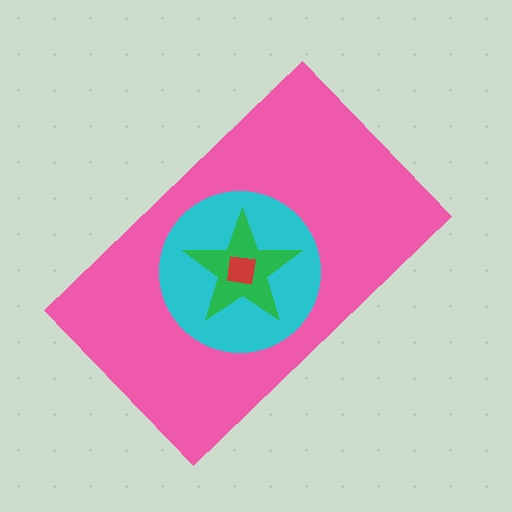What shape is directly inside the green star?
The red square.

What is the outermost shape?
The pink rectangle.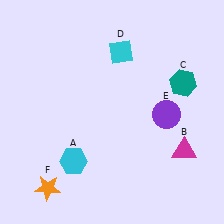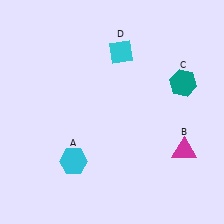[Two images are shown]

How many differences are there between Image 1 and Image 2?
There are 2 differences between the two images.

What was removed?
The purple circle (E), the orange star (F) were removed in Image 2.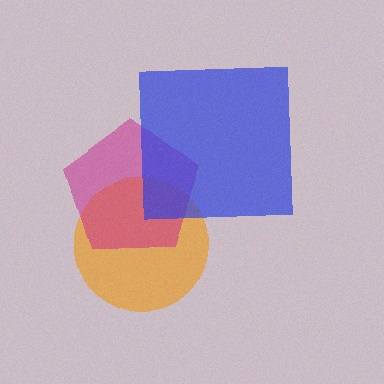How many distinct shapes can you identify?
There are 3 distinct shapes: an orange circle, a magenta pentagon, a blue square.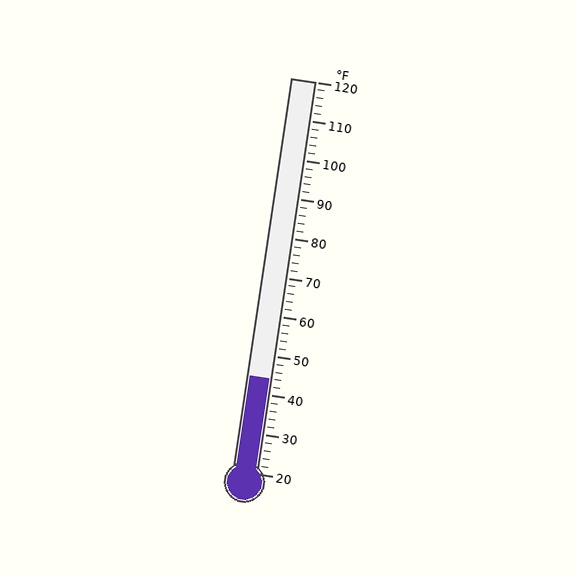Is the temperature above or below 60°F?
The temperature is below 60°F.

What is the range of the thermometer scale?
The thermometer scale ranges from 20°F to 120°F.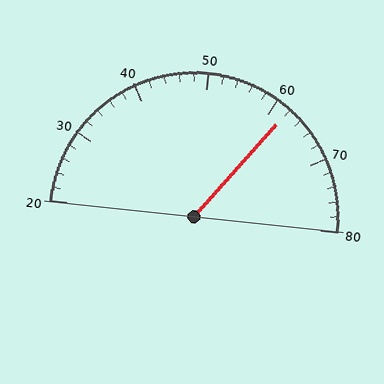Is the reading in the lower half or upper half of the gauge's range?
The reading is in the upper half of the range (20 to 80).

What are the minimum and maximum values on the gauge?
The gauge ranges from 20 to 80.